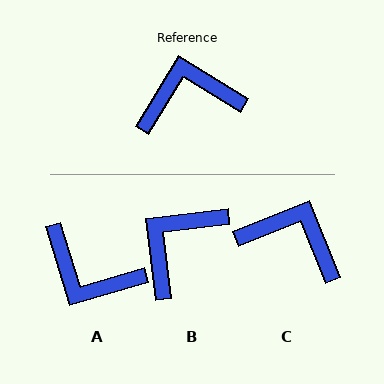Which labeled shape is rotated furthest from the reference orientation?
A, about 138 degrees away.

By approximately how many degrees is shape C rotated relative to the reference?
Approximately 37 degrees clockwise.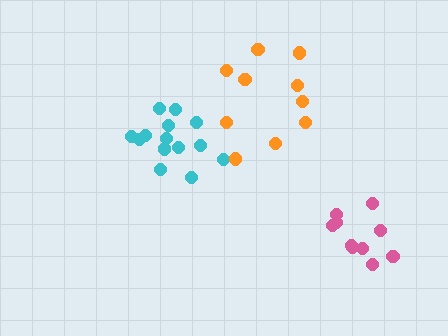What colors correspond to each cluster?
The clusters are colored: cyan, pink, orange.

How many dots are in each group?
Group 1: 14 dots, Group 2: 10 dots, Group 3: 10 dots (34 total).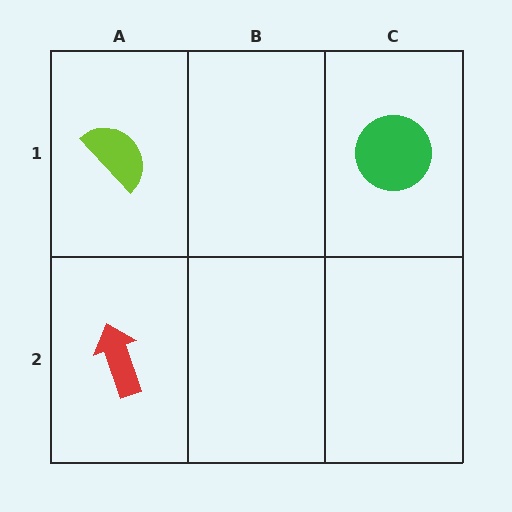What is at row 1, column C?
A green circle.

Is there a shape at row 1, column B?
No, that cell is empty.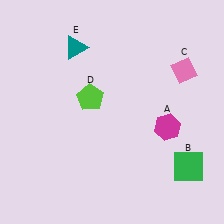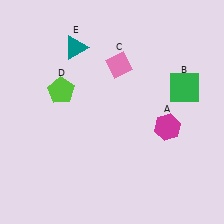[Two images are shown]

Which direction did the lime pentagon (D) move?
The lime pentagon (D) moved left.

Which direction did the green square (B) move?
The green square (B) moved up.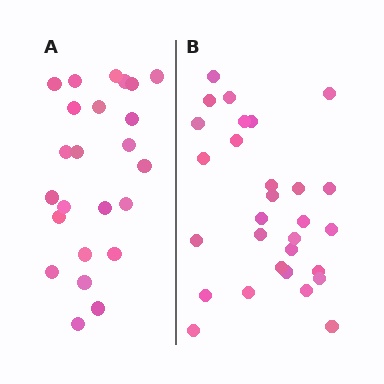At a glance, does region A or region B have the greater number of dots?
Region B (the right region) has more dots.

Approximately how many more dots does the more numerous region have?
Region B has about 5 more dots than region A.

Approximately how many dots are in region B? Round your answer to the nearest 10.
About 30 dots. (The exact count is 29, which rounds to 30.)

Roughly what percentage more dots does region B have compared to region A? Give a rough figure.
About 20% more.